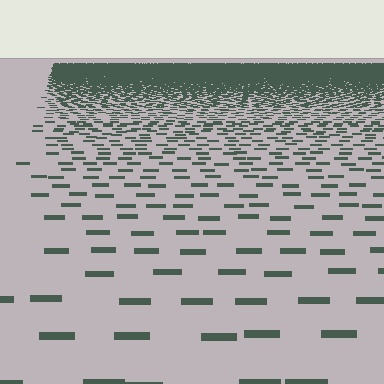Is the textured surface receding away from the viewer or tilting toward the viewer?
The surface is receding away from the viewer. Texture elements get smaller and denser toward the top.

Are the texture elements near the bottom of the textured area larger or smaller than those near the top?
Larger. Near the bottom, elements are closer to the viewer and appear at a bigger on-screen size.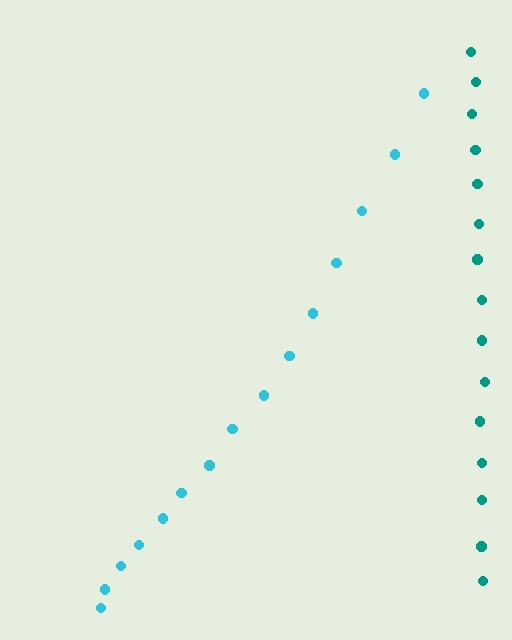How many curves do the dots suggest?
There are 2 distinct paths.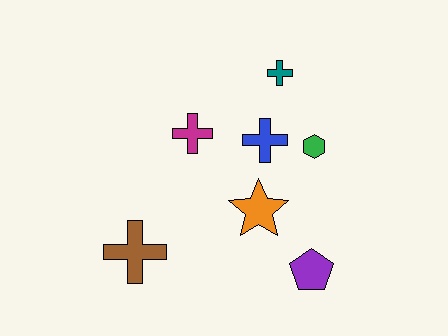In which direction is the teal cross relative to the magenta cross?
The teal cross is to the right of the magenta cross.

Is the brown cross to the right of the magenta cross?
No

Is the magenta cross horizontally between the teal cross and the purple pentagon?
No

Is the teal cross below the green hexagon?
No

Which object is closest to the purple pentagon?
The orange star is closest to the purple pentagon.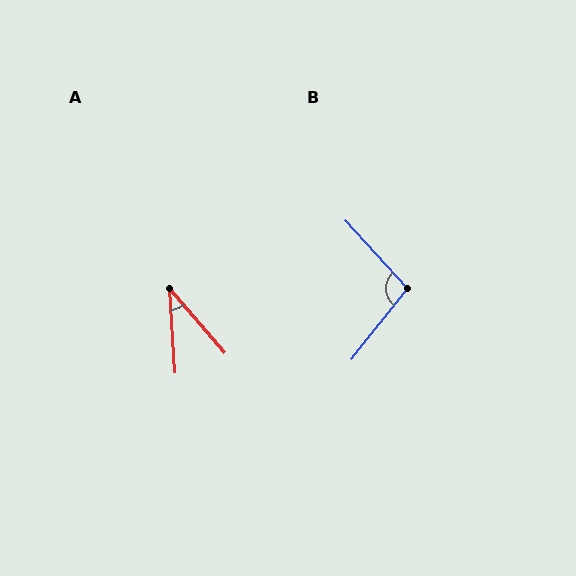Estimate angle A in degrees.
Approximately 38 degrees.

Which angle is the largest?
B, at approximately 99 degrees.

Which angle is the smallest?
A, at approximately 38 degrees.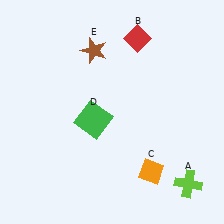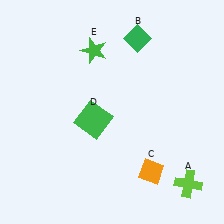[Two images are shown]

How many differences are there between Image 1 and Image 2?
There are 2 differences between the two images.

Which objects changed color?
B changed from red to green. E changed from brown to green.